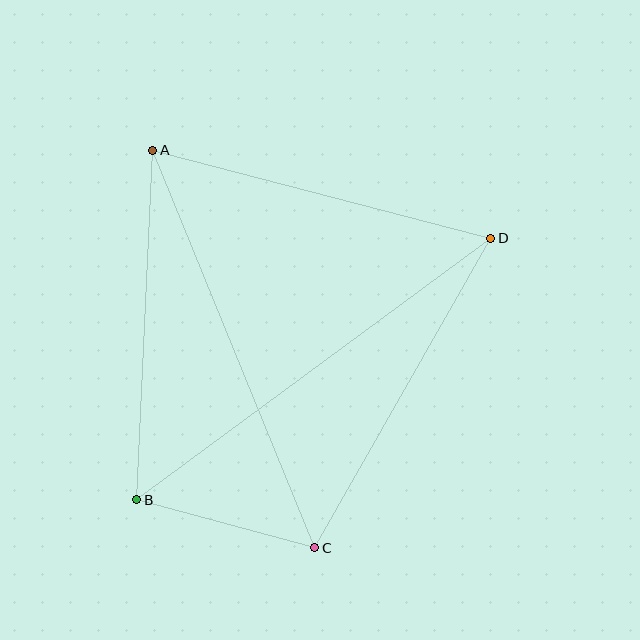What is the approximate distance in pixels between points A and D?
The distance between A and D is approximately 349 pixels.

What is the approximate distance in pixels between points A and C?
The distance between A and C is approximately 429 pixels.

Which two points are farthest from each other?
Points B and D are farthest from each other.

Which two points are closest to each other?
Points B and C are closest to each other.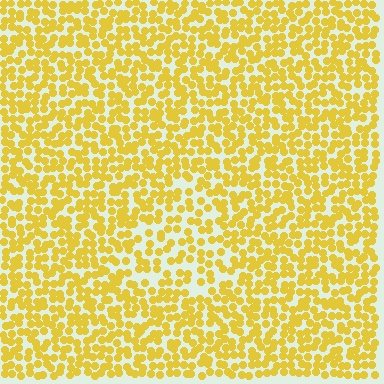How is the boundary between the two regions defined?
The boundary is defined by a change in element density (approximately 1.6x ratio). All elements are the same color, size, and shape.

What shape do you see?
I see a triangle.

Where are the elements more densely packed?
The elements are more densely packed outside the triangle boundary.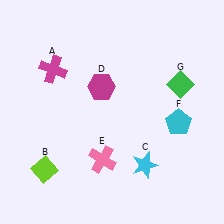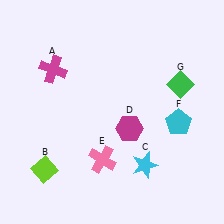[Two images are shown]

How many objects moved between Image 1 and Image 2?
1 object moved between the two images.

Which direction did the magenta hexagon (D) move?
The magenta hexagon (D) moved down.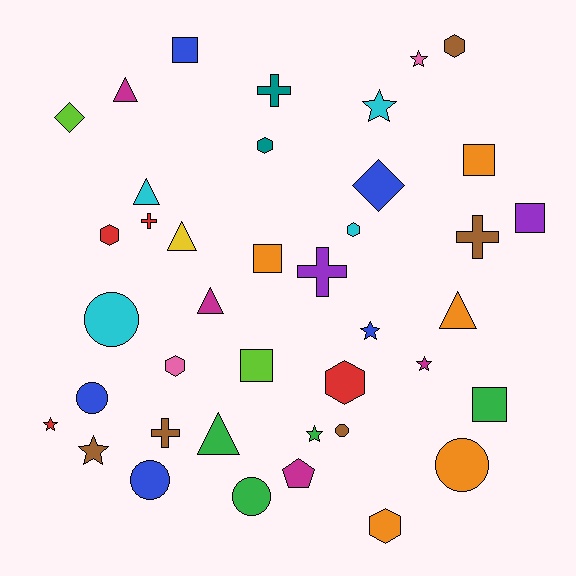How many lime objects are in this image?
There are 2 lime objects.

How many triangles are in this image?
There are 6 triangles.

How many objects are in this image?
There are 40 objects.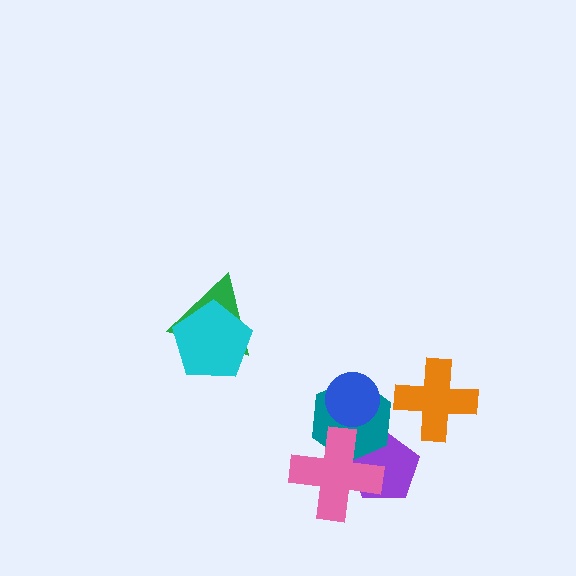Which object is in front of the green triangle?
The cyan pentagon is in front of the green triangle.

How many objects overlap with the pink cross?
2 objects overlap with the pink cross.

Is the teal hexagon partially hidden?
Yes, it is partially covered by another shape.